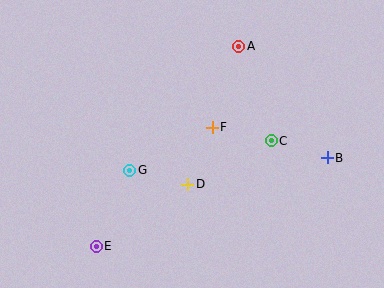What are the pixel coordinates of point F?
Point F is at (212, 127).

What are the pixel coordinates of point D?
Point D is at (188, 184).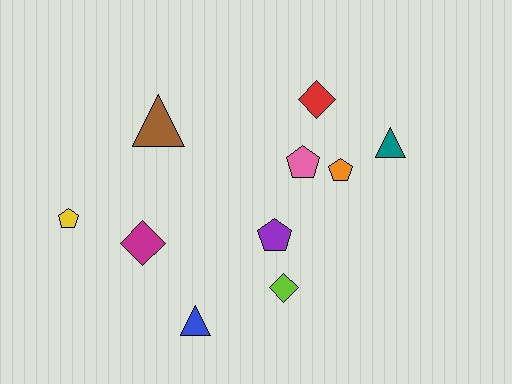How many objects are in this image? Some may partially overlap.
There are 10 objects.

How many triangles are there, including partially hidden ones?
There are 3 triangles.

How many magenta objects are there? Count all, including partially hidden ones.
There is 1 magenta object.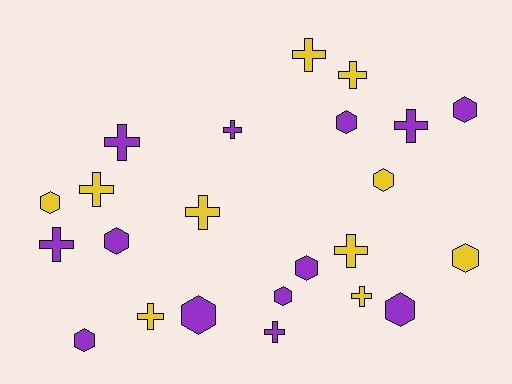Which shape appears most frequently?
Cross, with 12 objects.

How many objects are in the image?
There are 23 objects.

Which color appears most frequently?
Purple, with 13 objects.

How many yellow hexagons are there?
There are 3 yellow hexagons.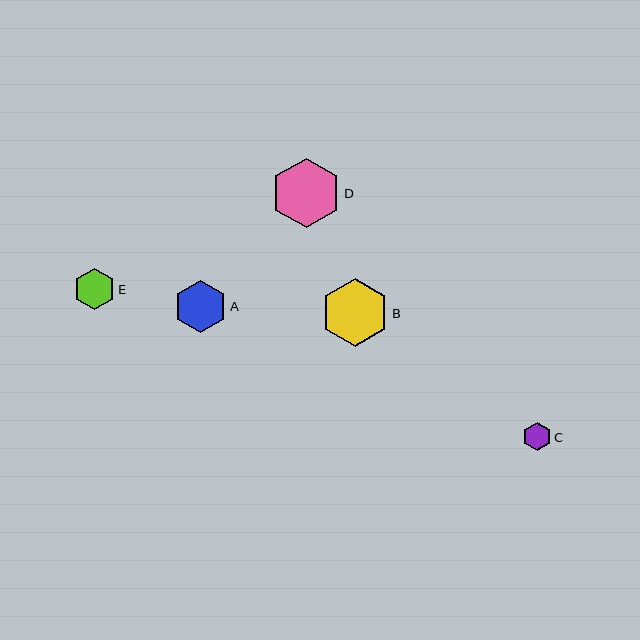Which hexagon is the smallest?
Hexagon C is the smallest with a size of approximately 29 pixels.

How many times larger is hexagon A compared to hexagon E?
Hexagon A is approximately 1.3 times the size of hexagon E.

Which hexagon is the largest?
Hexagon D is the largest with a size of approximately 70 pixels.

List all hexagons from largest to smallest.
From largest to smallest: D, B, A, E, C.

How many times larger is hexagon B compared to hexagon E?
Hexagon B is approximately 1.6 times the size of hexagon E.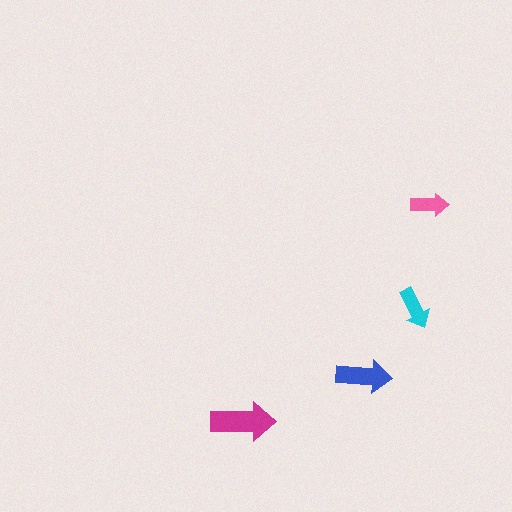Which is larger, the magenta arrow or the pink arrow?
The magenta one.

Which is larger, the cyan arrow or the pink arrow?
The cyan one.